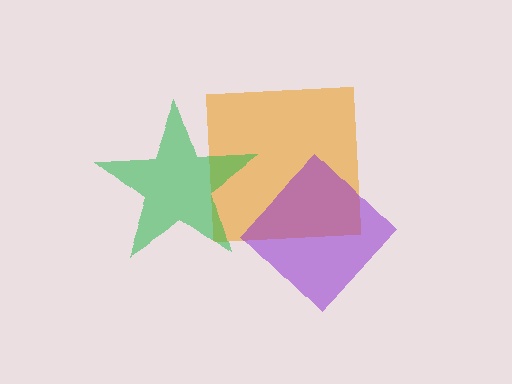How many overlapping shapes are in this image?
There are 3 overlapping shapes in the image.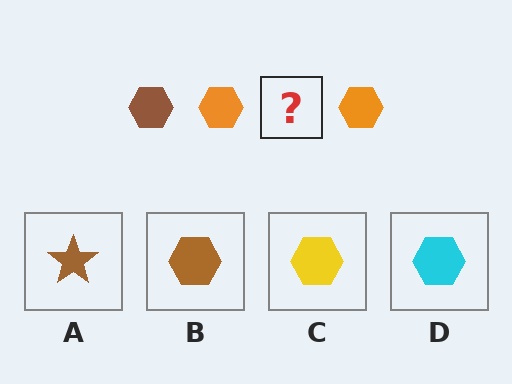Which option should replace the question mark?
Option B.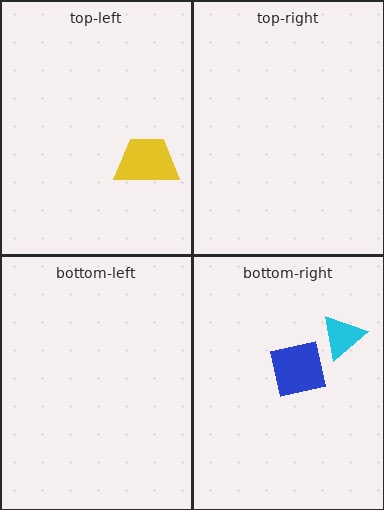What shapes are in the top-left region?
The yellow trapezoid.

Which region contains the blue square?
The bottom-right region.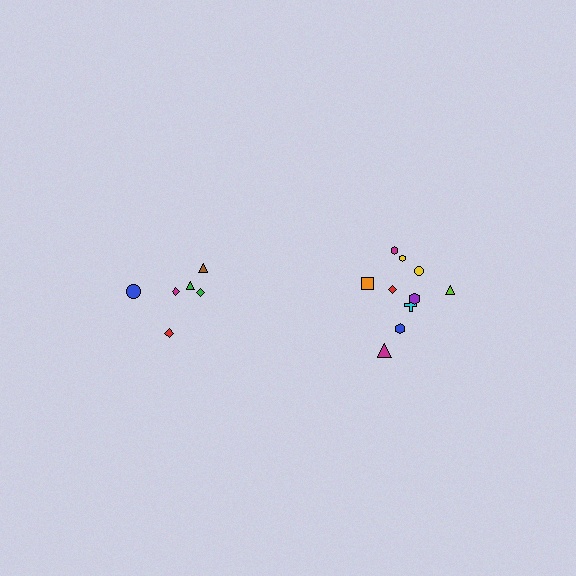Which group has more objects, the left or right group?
The right group.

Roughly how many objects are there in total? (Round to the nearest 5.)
Roughly 15 objects in total.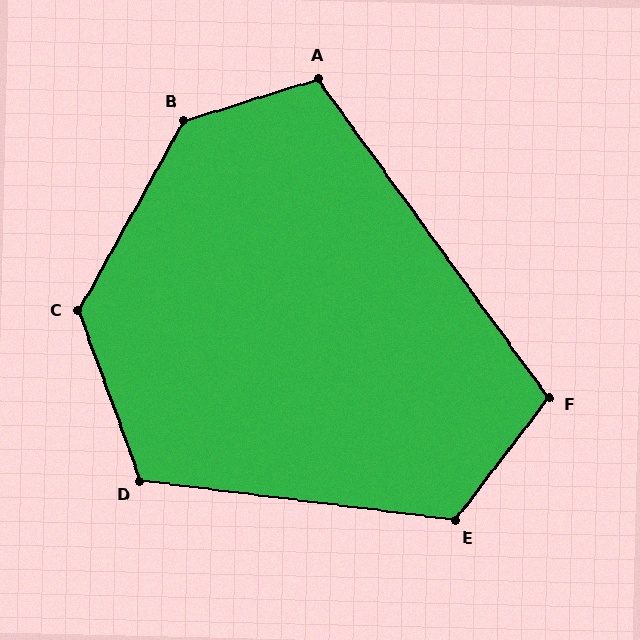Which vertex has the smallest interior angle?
F, at approximately 107 degrees.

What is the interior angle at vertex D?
Approximately 117 degrees (obtuse).